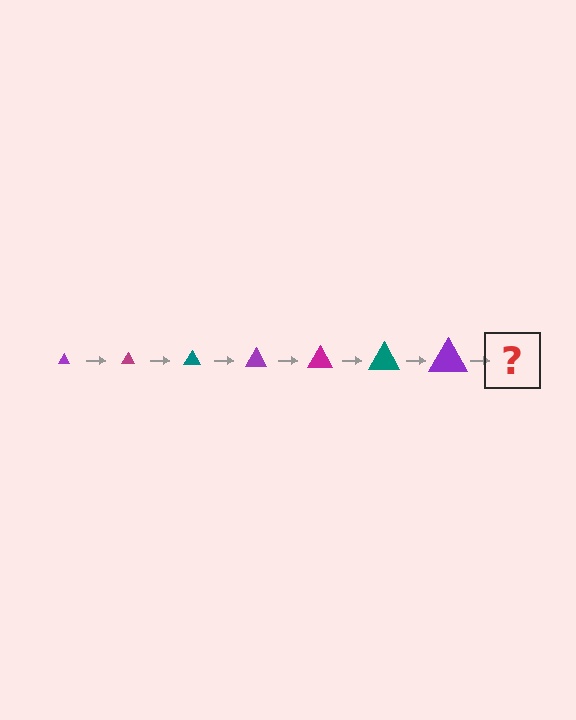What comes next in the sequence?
The next element should be a magenta triangle, larger than the previous one.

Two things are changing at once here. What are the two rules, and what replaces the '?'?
The two rules are that the triangle grows larger each step and the color cycles through purple, magenta, and teal. The '?' should be a magenta triangle, larger than the previous one.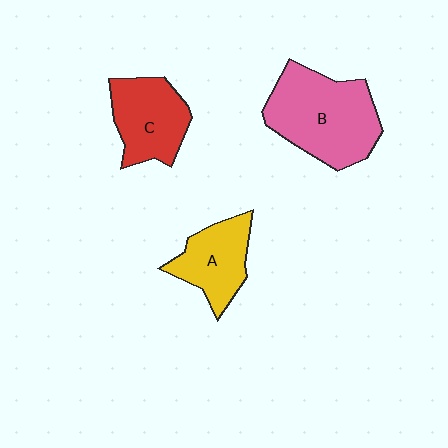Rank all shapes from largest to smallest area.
From largest to smallest: B (pink), C (red), A (yellow).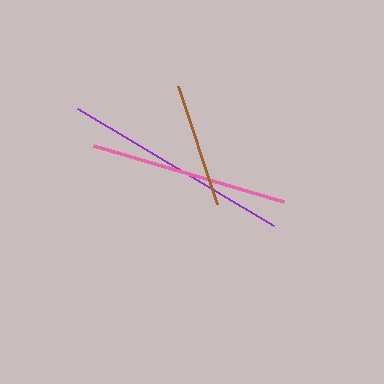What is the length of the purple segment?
The purple segment is approximately 228 pixels long.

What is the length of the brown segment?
The brown segment is approximately 124 pixels long.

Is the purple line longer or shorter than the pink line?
The purple line is longer than the pink line.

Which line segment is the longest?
The purple line is the longest at approximately 228 pixels.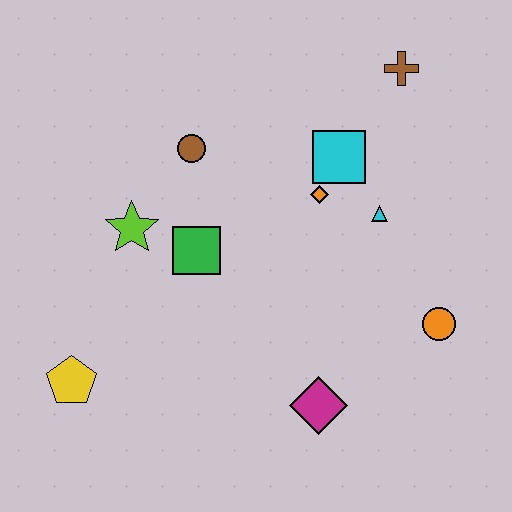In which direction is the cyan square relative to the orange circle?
The cyan square is above the orange circle.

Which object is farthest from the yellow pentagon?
The brown cross is farthest from the yellow pentagon.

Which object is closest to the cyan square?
The orange diamond is closest to the cyan square.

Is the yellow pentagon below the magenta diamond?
No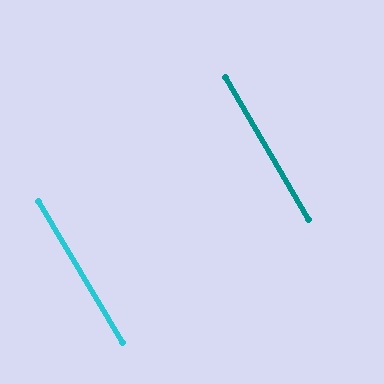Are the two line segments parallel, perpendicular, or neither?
Parallel — their directions differ by only 0.5°.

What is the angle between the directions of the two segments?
Approximately 1 degree.